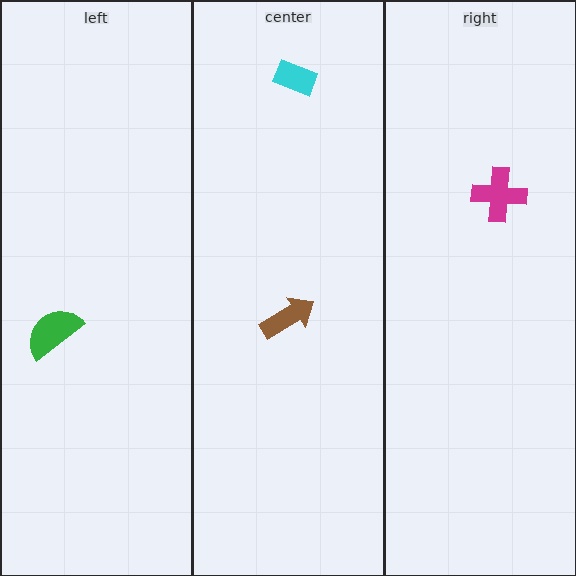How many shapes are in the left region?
1.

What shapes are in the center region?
The brown arrow, the cyan rectangle.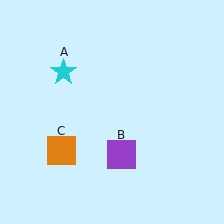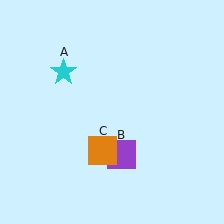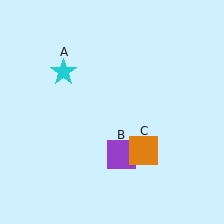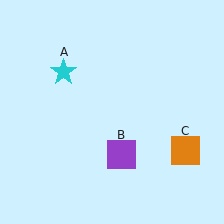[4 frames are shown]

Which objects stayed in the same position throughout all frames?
Cyan star (object A) and purple square (object B) remained stationary.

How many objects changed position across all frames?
1 object changed position: orange square (object C).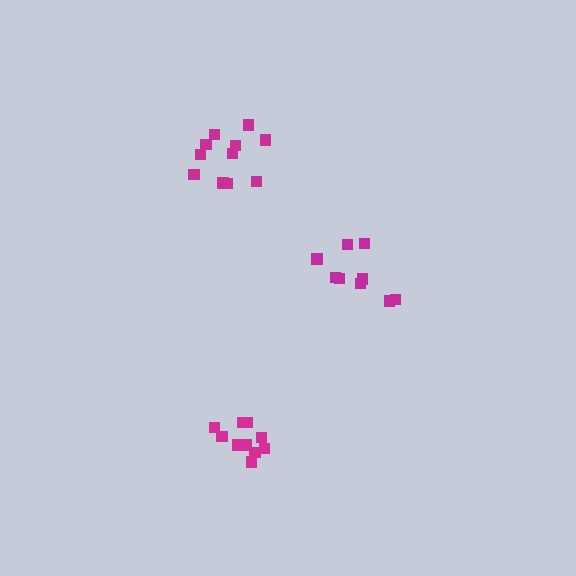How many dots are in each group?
Group 1: 9 dots, Group 2: 11 dots, Group 3: 11 dots (31 total).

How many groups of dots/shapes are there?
There are 3 groups.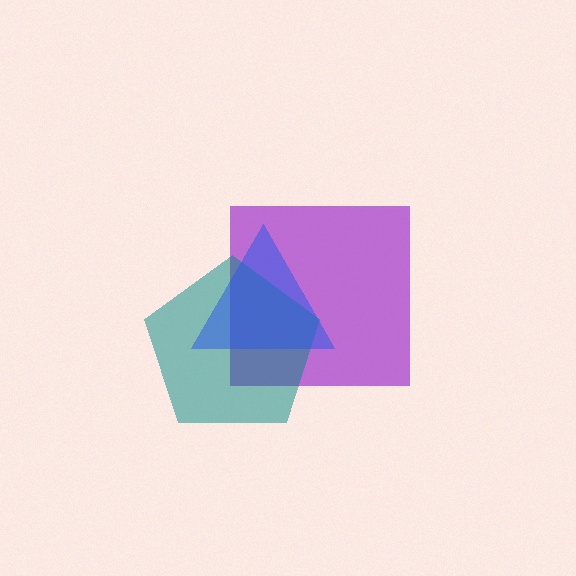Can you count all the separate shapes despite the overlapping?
Yes, there are 3 separate shapes.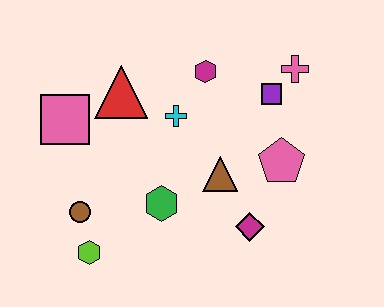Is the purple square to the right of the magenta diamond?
Yes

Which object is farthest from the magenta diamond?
The pink square is farthest from the magenta diamond.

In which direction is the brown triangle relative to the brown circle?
The brown triangle is to the right of the brown circle.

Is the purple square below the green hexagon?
No